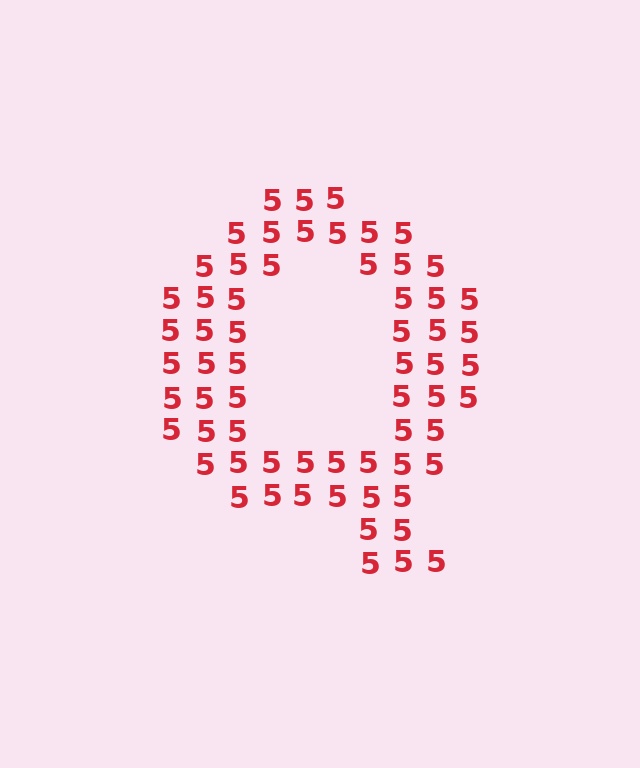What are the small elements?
The small elements are digit 5's.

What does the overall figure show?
The overall figure shows the letter Q.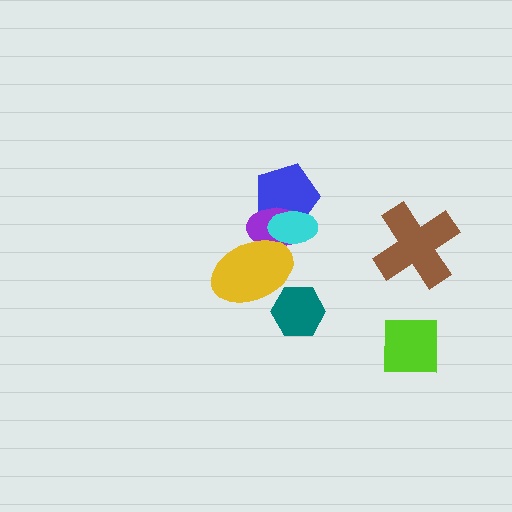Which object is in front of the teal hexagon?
The yellow ellipse is in front of the teal hexagon.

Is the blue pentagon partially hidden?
Yes, it is partially covered by another shape.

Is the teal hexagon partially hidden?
Yes, it is partially covered by another shape.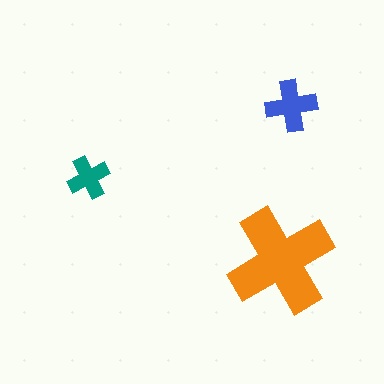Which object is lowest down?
The orange cross is bottommost.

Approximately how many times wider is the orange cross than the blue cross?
About 2 times wider.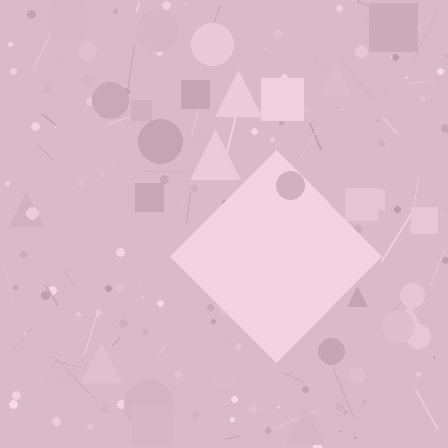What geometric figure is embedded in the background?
A diamond is embedded in the background.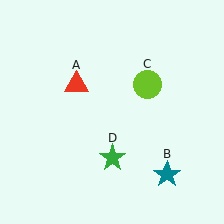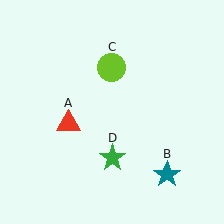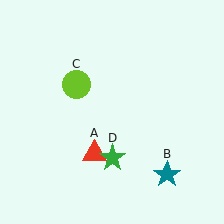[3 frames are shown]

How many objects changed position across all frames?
2 objects changed position: red triangle (object A), lime circle (object C).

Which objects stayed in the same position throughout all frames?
Teal star (object B) and green star (object D) remained stationary.